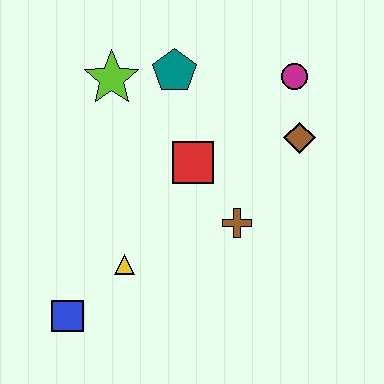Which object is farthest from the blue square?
The magenta circle is farthest from the blue square.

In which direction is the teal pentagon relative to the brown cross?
The teal pentagon is above the brown cross.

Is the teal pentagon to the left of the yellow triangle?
No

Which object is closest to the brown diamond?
The magenta circle is closest to the brown diamond.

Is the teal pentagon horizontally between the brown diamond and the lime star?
Yes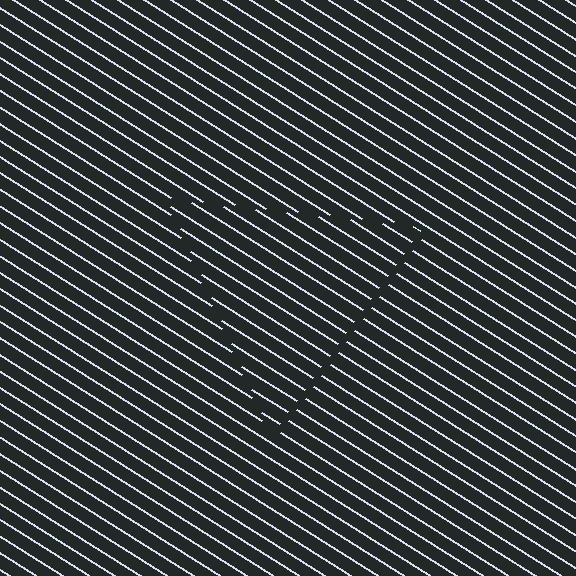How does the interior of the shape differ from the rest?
The interior of the shape contains the same grating, shifted by half a period — the contour is defined by the phase discontinuity where line-ends from the inner and outer gratings abut.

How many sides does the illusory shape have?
3 sides — the line-ends trace a triangle.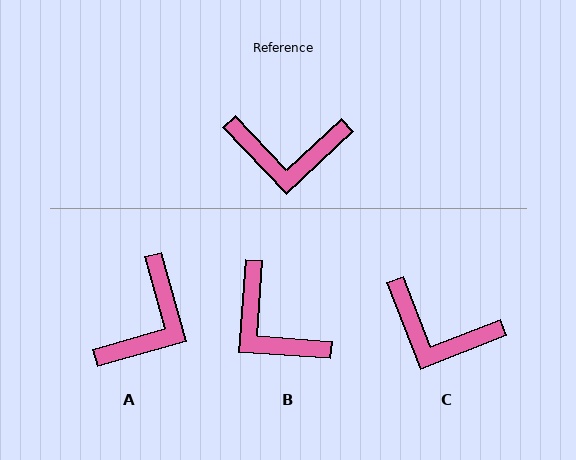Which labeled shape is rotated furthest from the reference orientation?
A, about 62 degrees away.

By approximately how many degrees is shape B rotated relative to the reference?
Approximately 48 degrees clockwise.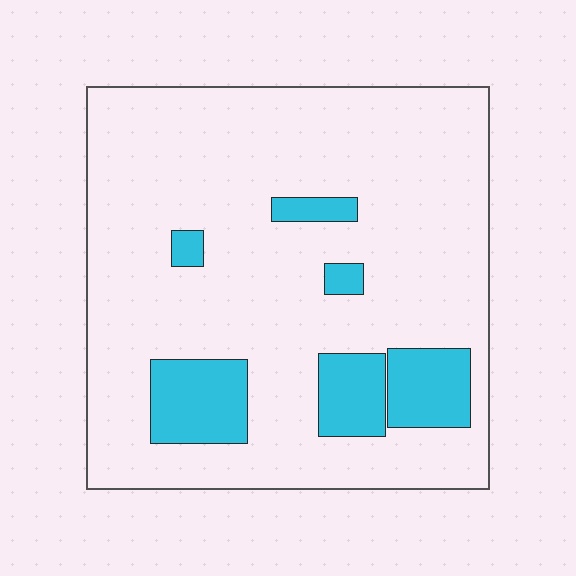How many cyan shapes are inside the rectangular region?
6.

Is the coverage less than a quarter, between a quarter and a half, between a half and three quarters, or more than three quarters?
Less than a quarter.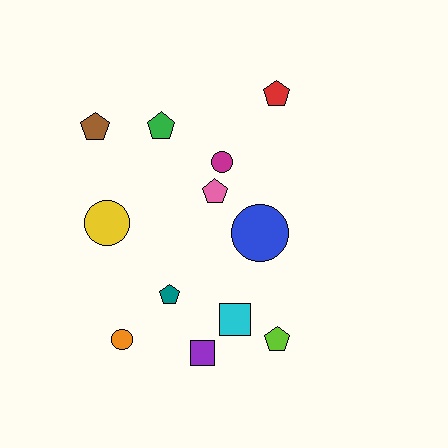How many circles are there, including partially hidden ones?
There are 4 circles.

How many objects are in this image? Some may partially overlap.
There are 12 objects.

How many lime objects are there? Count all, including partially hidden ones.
There is 1 lime object.